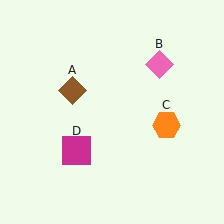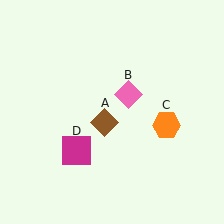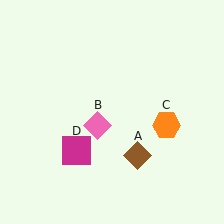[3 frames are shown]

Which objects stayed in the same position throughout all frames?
Orange hexagon (object C) and magenta square (object D) remained stationary.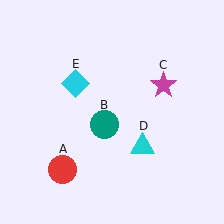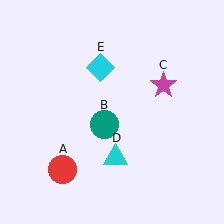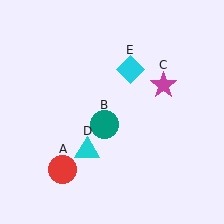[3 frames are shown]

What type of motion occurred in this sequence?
The cyan triangle (object D), cyan diamond (object E) rotated clockwise around the center of the scene.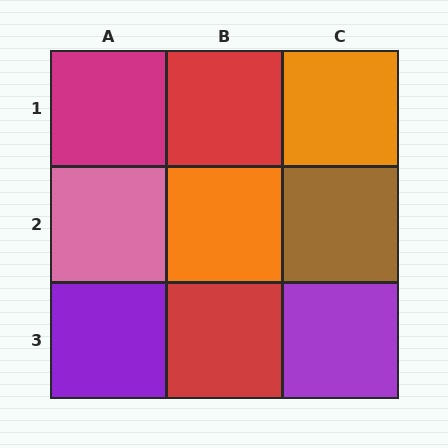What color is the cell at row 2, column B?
Orange.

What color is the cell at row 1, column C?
Orange.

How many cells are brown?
1 cell is brown.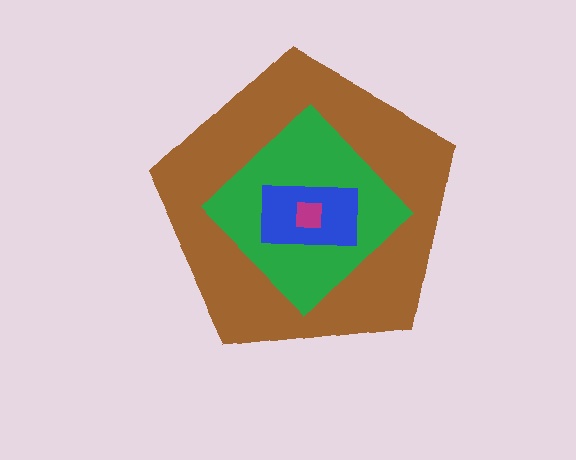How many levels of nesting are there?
4.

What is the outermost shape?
The brown pentagon.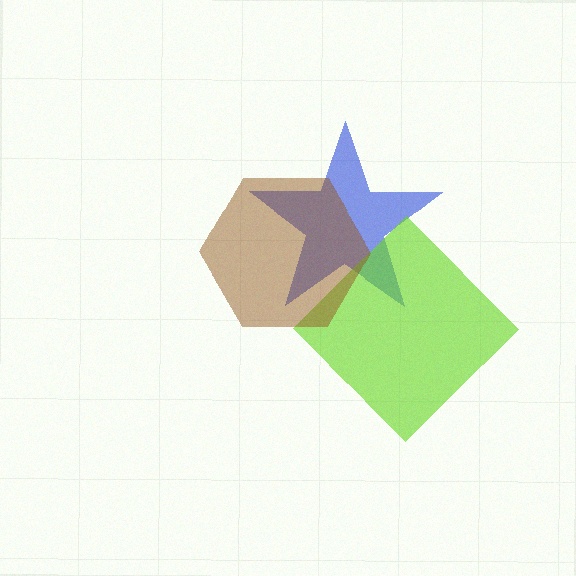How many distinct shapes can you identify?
There are 3 distinct shapes: a blue star, a lime diamond, a brown hexagon.